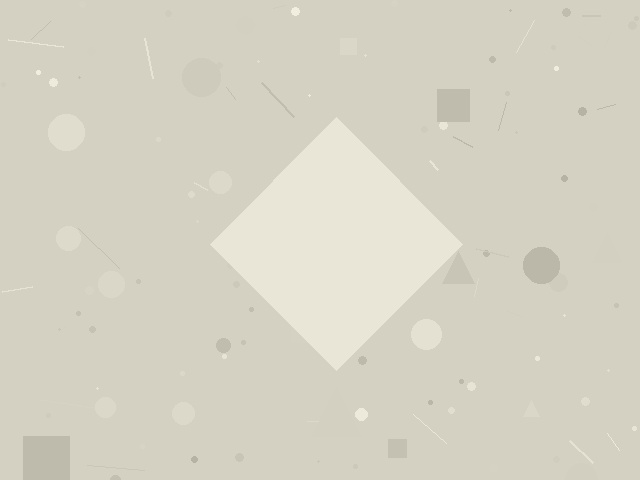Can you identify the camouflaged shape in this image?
The camouflaged shape is a diamond.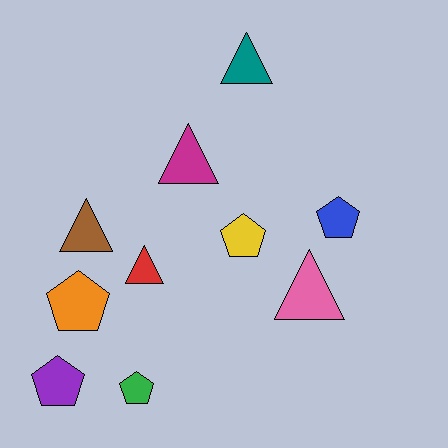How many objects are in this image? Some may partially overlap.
There are 10 objects.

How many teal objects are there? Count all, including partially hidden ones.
There is 1 teal object.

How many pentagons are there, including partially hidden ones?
There are 5 pentagons.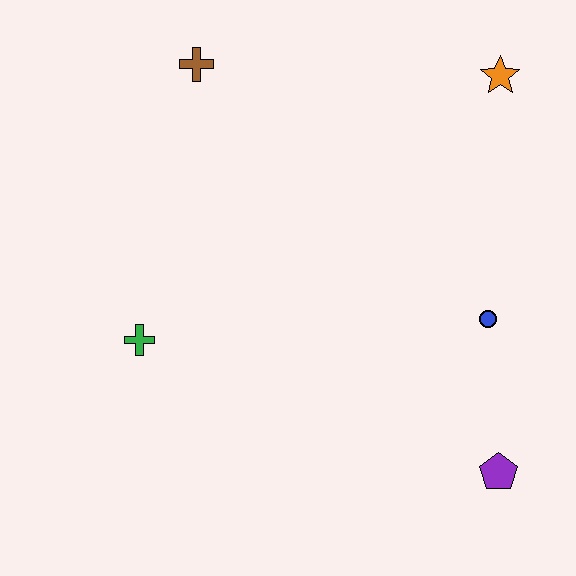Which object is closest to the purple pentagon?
The blue circle is closest to the purple pentagon.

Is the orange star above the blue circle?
Yes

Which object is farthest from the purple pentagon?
The brown cross is farthest from the purple pentagon.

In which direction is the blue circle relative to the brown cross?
The blue circle is to the right of the brown cross.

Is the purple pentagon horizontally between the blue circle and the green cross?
No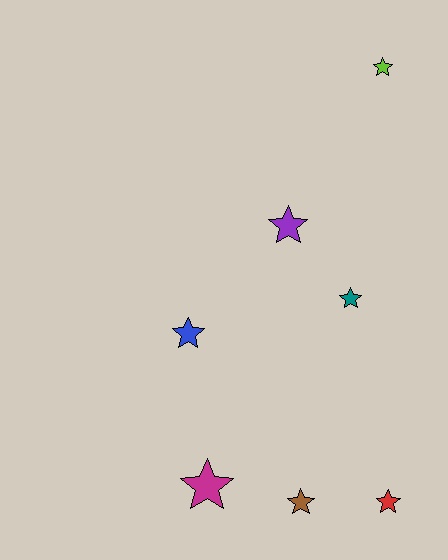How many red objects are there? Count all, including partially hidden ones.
There is 1 red object.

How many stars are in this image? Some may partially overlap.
There are 7 stars.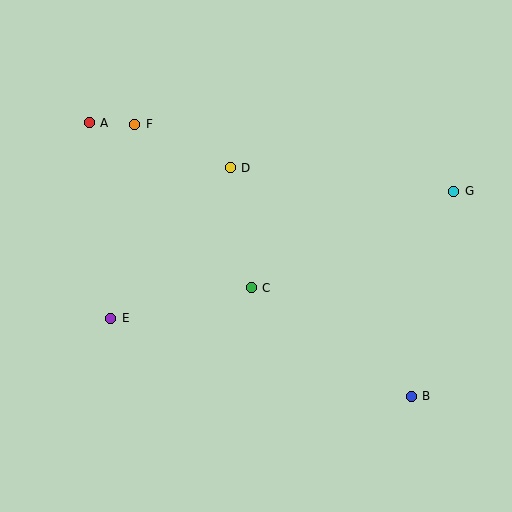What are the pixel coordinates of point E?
Point E is at (111, 318).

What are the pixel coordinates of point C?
Point C is at (251, 288).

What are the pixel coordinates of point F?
Point F is at (135, 124).